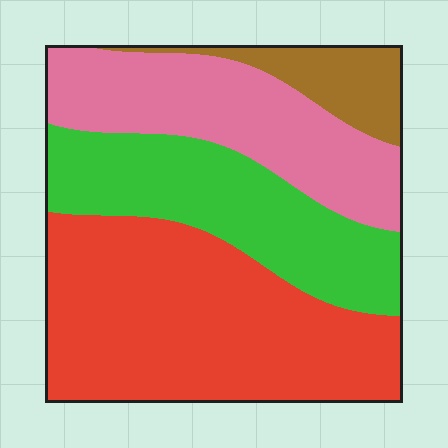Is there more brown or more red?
Red.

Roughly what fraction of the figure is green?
Green covers around 25% of the figure.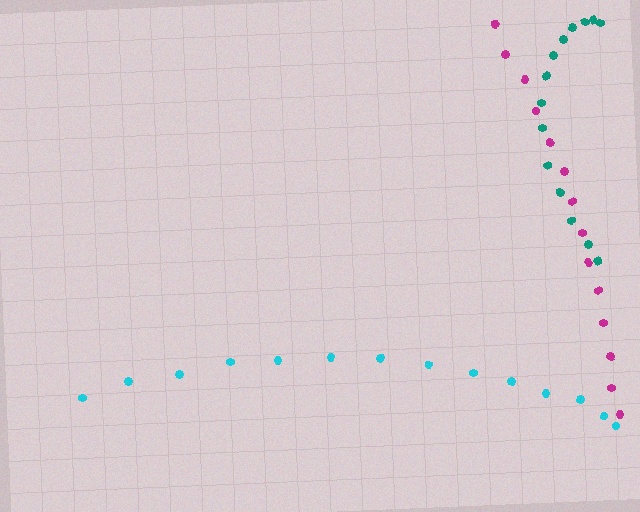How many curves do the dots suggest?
There are 3 distinct paths.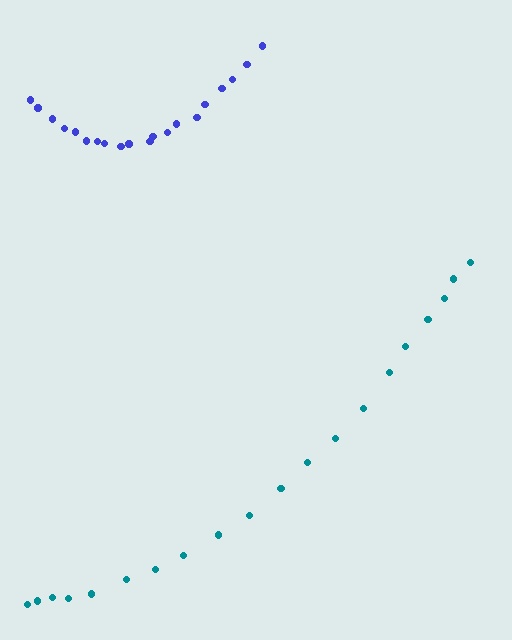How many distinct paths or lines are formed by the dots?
There are 2 distinct paths.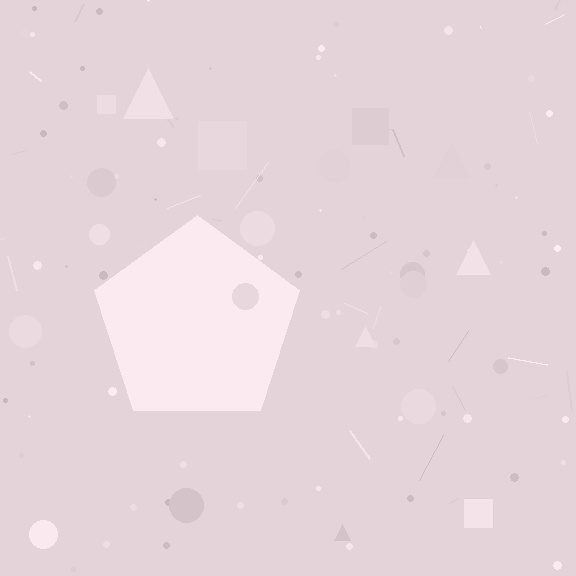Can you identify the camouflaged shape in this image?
The camouflaged shape is a pentagon.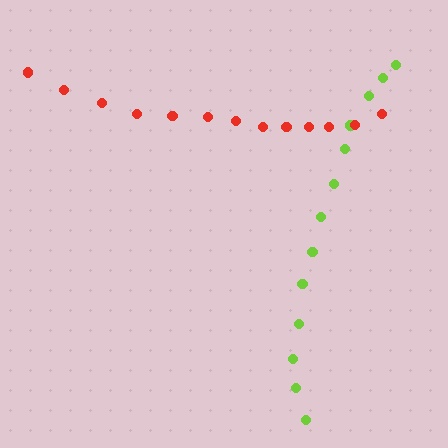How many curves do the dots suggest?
There are 2 distinct paths.